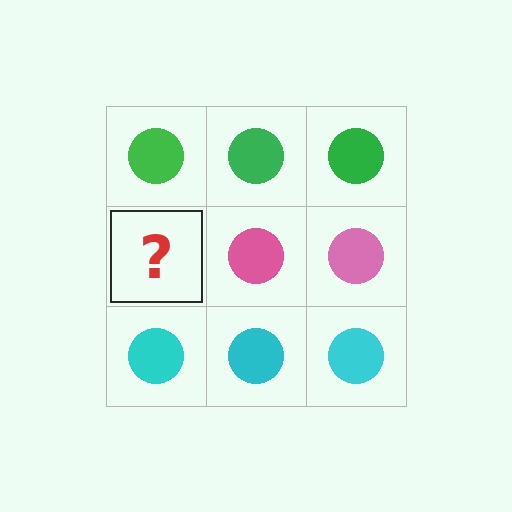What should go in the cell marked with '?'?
The missing cell should contain a pink circle.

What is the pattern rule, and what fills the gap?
The rule is that each row has a consistent color. The gap should be filled with a pink circle.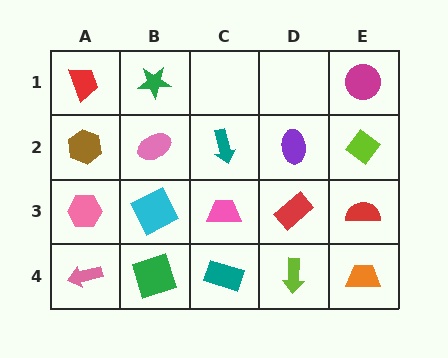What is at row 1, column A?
A red trapezoid.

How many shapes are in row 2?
5 shapes.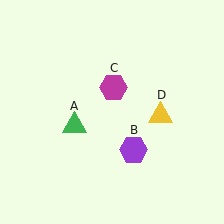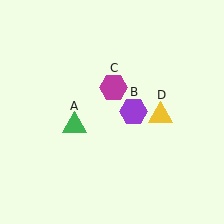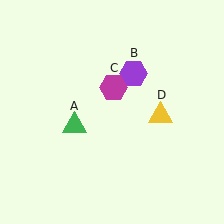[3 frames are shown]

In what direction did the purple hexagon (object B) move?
The purple hexagon (object B) moved up.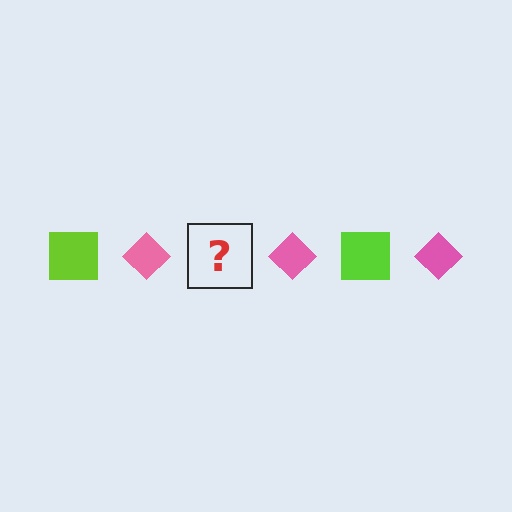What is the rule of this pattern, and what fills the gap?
The rule is that the pattern alternates between lime square and pink diamond. The gap should be filled with a lime square.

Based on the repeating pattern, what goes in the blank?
The blank should be a lime square.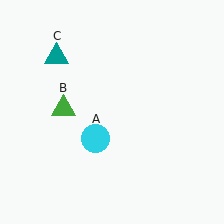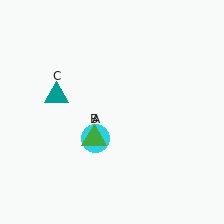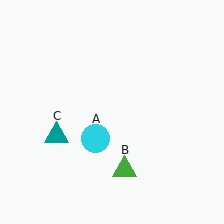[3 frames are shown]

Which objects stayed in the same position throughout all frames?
Cyan circle (object A) remained stationary.